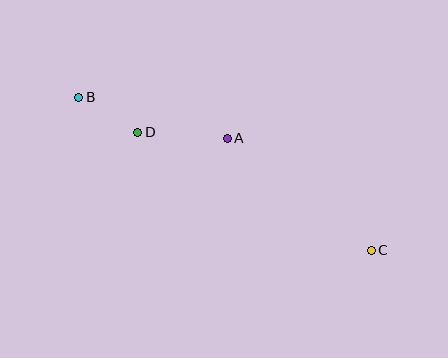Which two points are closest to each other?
Points B and D are closest to each other.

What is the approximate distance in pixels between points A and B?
The distance between A and B is approximately 154 pixels.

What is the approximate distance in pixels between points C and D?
The distance between C and D is approximately 262 pixels.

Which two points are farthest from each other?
Points B and C are farthest from each other.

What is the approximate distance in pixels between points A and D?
The distance between A and D is approximately 90 pixels.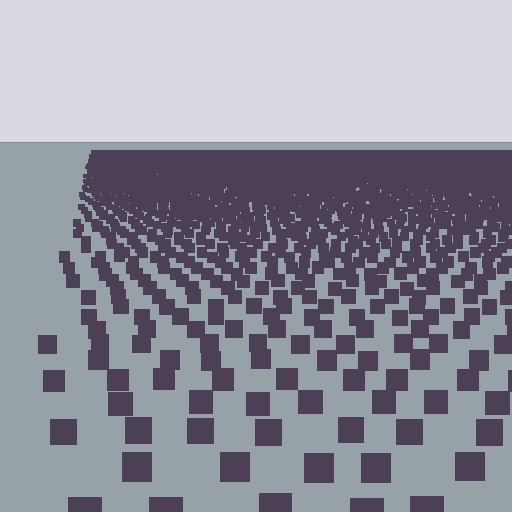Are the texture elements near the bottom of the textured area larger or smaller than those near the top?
Larger. Near the bottom, elements are closer to the viewer and appear at a bigger on-screen size.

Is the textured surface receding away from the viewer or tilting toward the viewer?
The surface is receding away from the viewer. Texture elements get smaller and denser toward the top.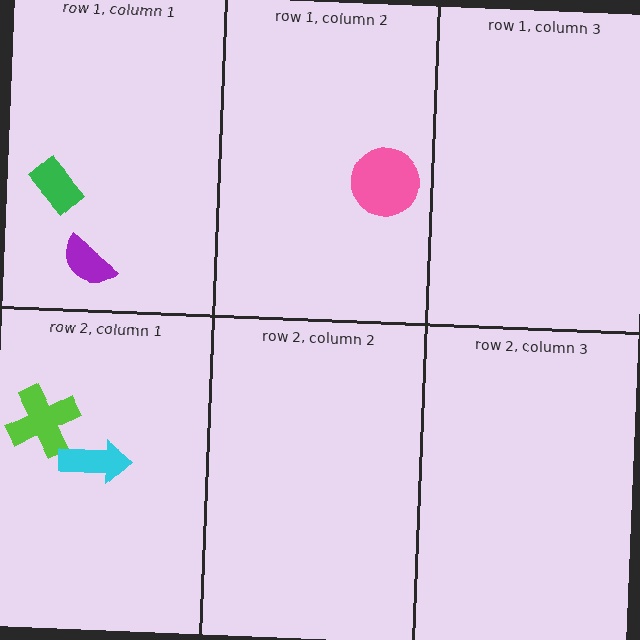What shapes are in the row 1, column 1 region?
The green rectangle, the purple semicircle.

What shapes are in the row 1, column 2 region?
The pink circle.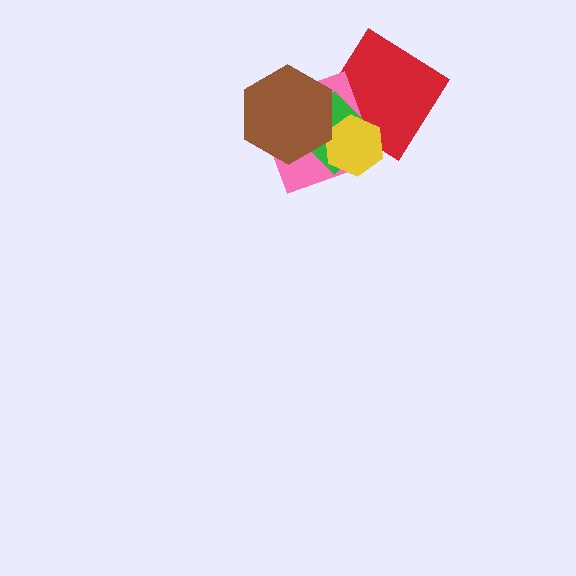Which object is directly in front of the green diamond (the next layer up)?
The yellow hexagon is directly in front of the green diamond.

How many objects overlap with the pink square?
4 objects overlap with the pink square.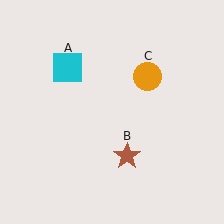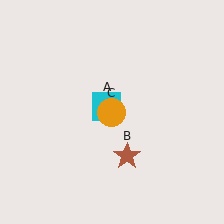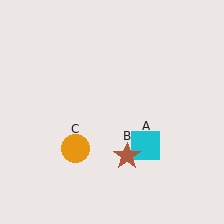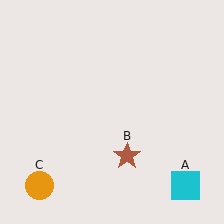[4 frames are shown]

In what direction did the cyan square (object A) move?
The cyan square (object A) moved down and to the right.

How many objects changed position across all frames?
2 objects changed position: cyan square (object A), orange circle (object C).